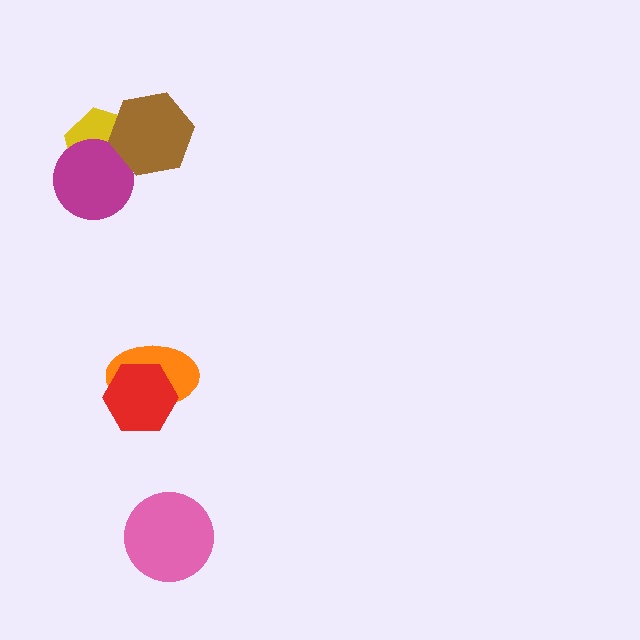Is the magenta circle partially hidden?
Yes, it is partially covered by another shape.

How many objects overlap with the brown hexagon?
2 objects overlap with the brown hexagon.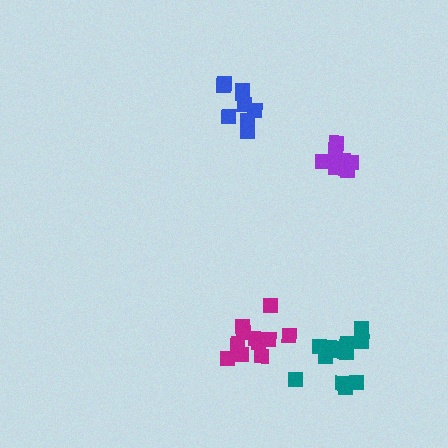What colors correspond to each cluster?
The clusters are colored: teal, purple, blue, magenta.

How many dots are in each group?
Group 1: 12 dots, Group 2: 9 dots, Group 3: 9 dots, Group 4: 11 dots (41 total).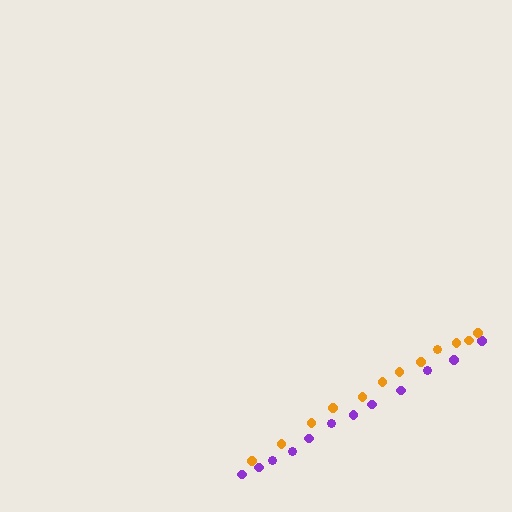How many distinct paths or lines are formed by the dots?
There are 2 distinct paths.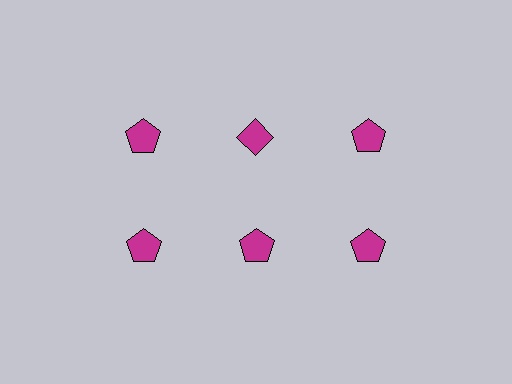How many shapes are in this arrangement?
There are 6 shapes arranged in a grid pattern.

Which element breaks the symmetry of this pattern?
The magenta diamond in the top row, second from left column breaks the symmetry. All other shapes are magenta pentagons.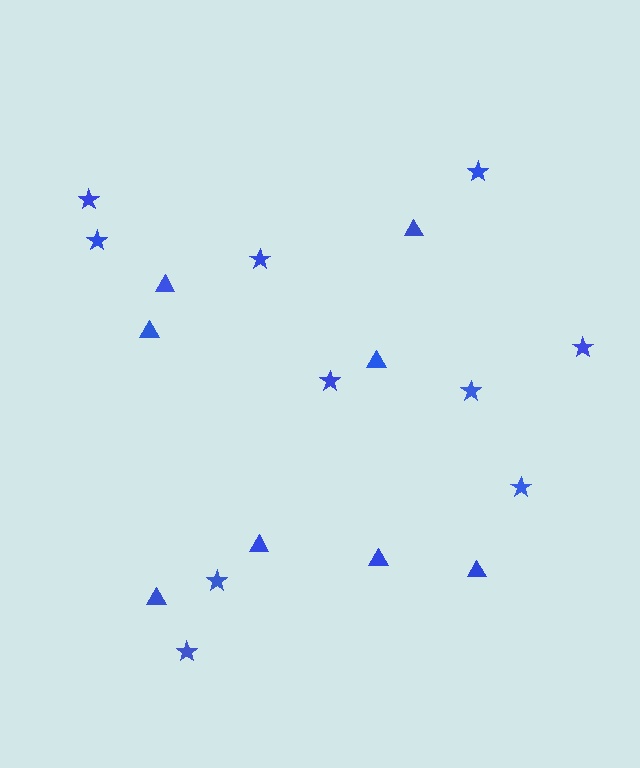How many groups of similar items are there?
There are 2 groups: one group of triangles (8) and one group of stars (10).